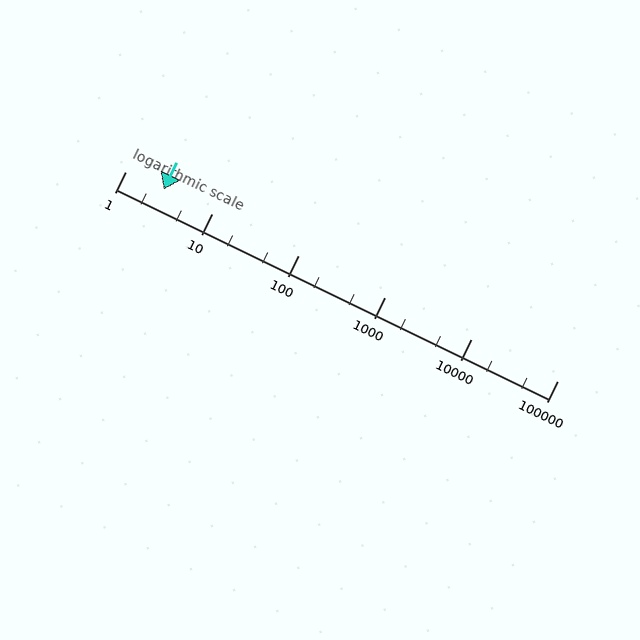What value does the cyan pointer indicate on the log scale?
The pointer indicates approximately 2.8.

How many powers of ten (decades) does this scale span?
The scale spans 5 decades, from 1 to 100000.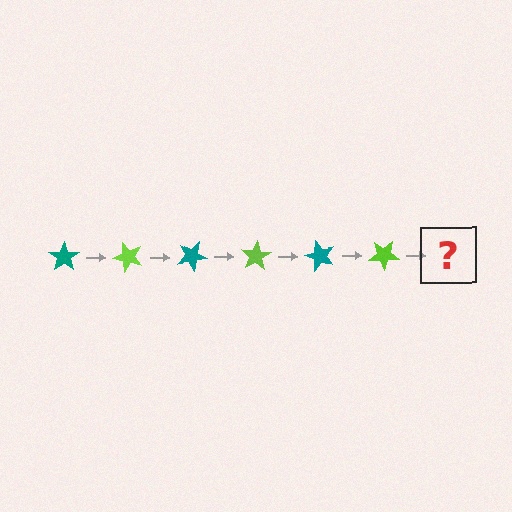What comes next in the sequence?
The next element should be a teal star, rotated 300 degrees from the start.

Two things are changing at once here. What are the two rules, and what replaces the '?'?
The two rules are that it rotates 50 degrees each step and the color cycles through teal and lime. The '?' should be a teal star, rotated 300 degrees from the start.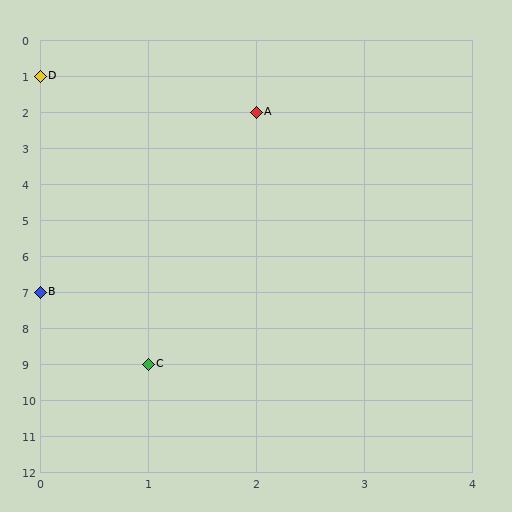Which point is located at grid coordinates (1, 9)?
Point C is at (1, 9).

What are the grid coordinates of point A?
Point A is at grid coordinates (2, 2).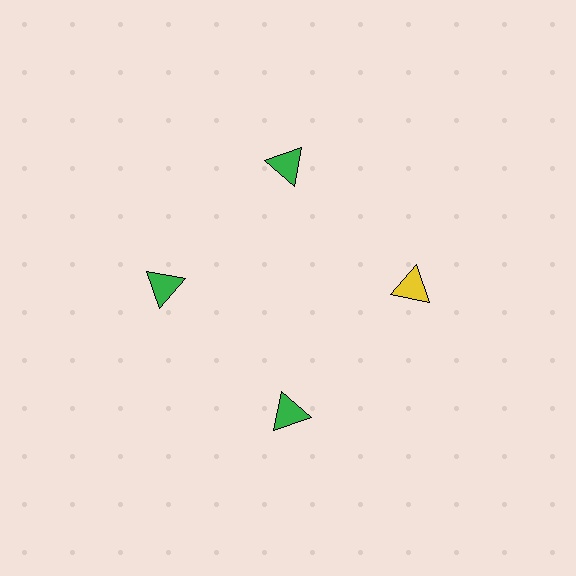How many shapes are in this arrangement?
There are 4 shapes arranged in a ring pattern.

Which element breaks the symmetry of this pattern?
The yellow triangle at roughly the 3 o'clock position breaks the symmetry. All other shapes are green triangles.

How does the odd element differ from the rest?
It has a different color: yellow instead of green.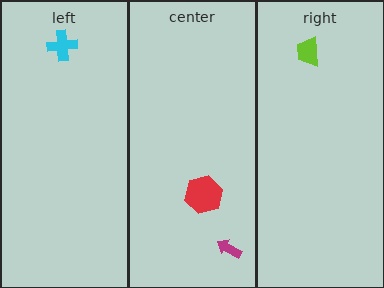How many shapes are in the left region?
1.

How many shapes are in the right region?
1.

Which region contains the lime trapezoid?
The right region.